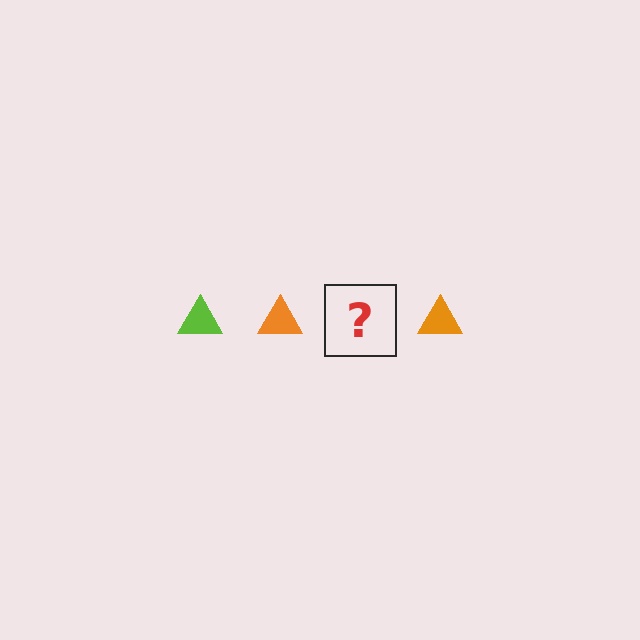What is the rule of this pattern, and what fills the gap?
The rule is that the pattern cycles through lime, orange triangles. The gap should be filled with a lime triangle.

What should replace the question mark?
The question mark should be replaced with a lime triangle.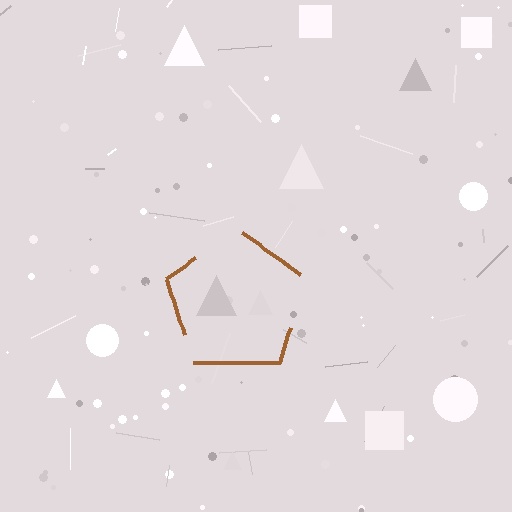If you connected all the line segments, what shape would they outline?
They would outline a pentagon.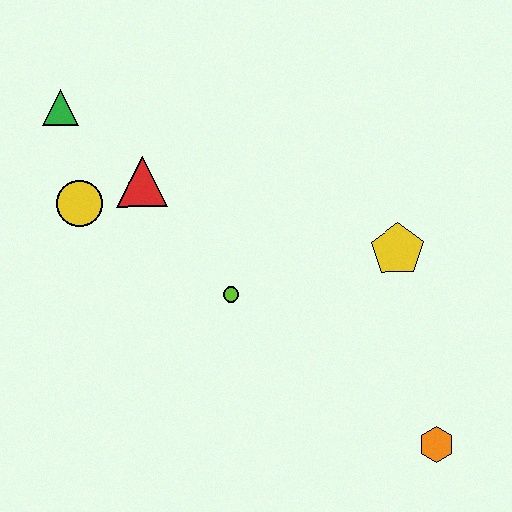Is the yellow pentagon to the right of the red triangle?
Yes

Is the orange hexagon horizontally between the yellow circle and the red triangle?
No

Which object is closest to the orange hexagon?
The yellow pentagon is closest to the orange hexagon.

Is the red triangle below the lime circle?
No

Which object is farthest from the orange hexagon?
The green triangle is farthest from the orange hexagon.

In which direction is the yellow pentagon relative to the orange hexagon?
The yellow pentagon is above the orange hexagon.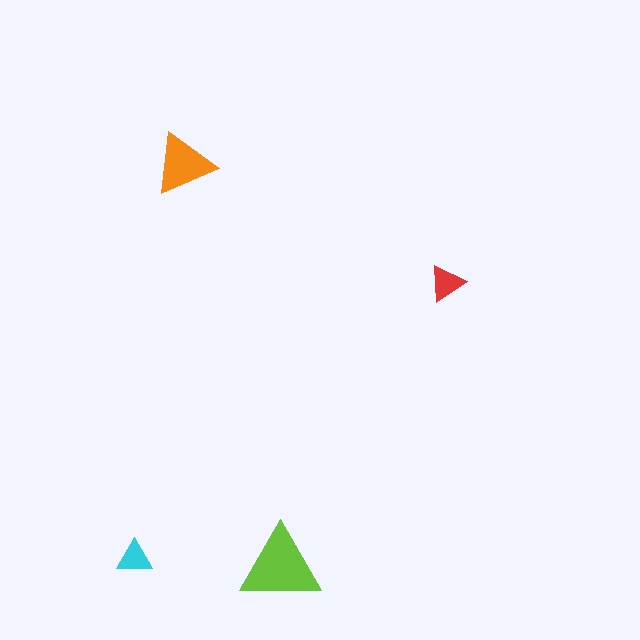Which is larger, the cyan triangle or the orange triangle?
The orange one.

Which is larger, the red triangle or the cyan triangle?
The red one.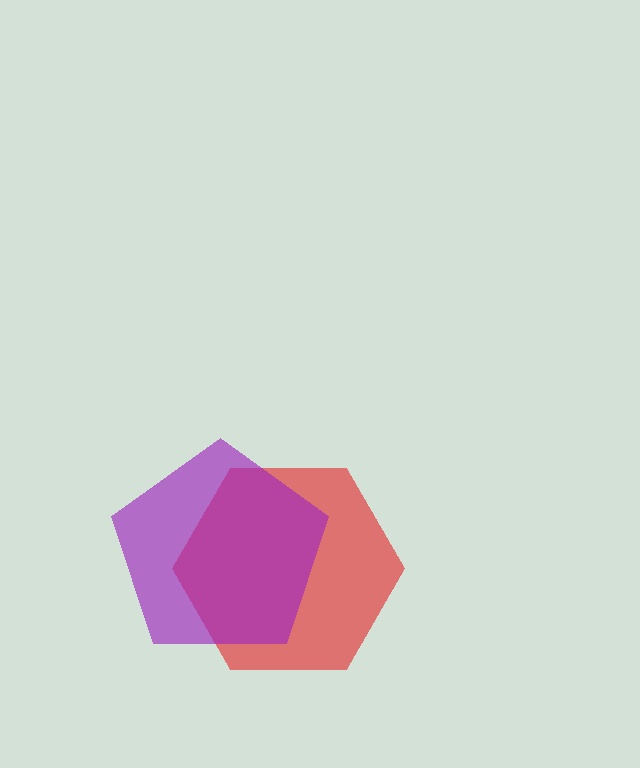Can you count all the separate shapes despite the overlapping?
Yes, there are 2 separate shapes.